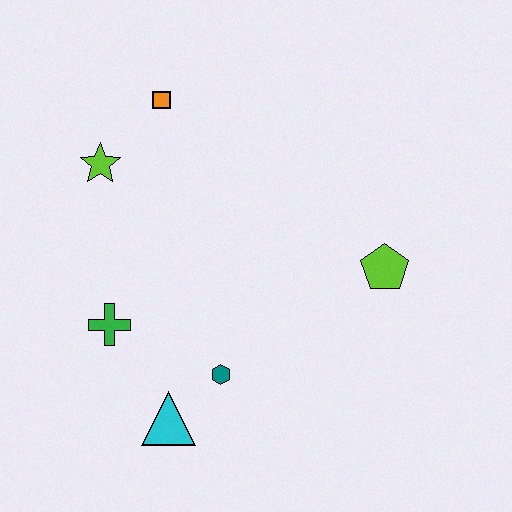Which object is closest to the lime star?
The orange square is closest to the lime star.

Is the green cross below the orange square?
Yes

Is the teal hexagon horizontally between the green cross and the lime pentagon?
Yes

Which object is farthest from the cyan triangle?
The orange square is farthest from the cyan triangle.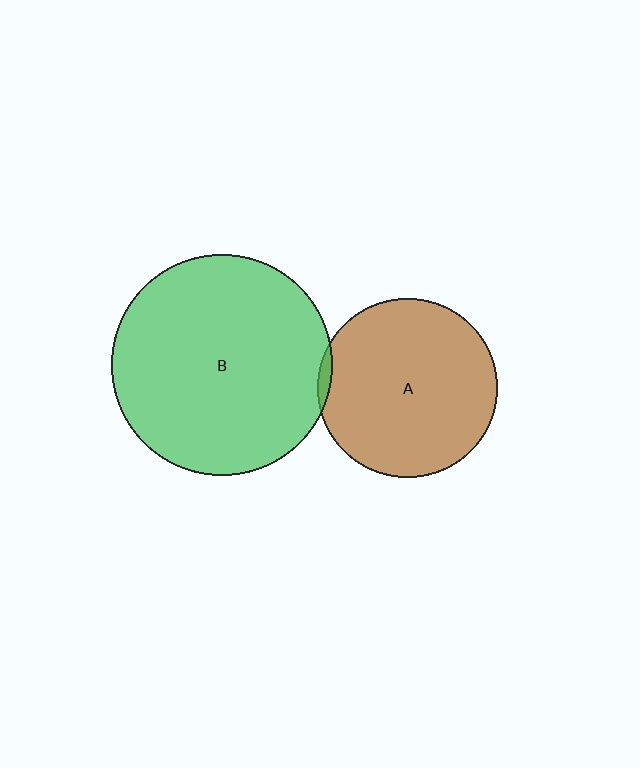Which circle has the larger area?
Circle B (green).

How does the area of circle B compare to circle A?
Approximately 1.5 times.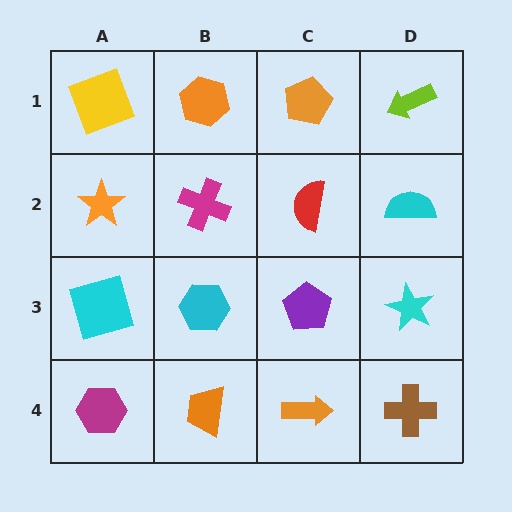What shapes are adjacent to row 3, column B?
A magenta cross (row 2, column B), an orange trapezoid (row 4, column B), a cyan square (row 3, column A), a purple pentagon (row 3, column C).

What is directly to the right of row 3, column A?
A cyan hexagon.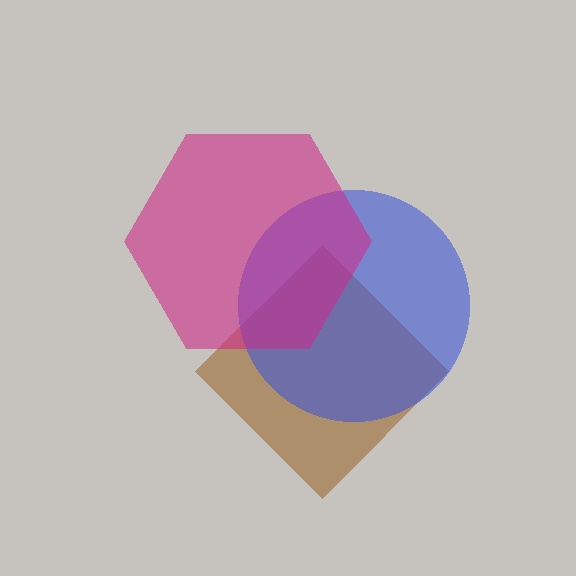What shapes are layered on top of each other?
The layered shapes are: a brown diamond, a blue circle, a magenta hexagon.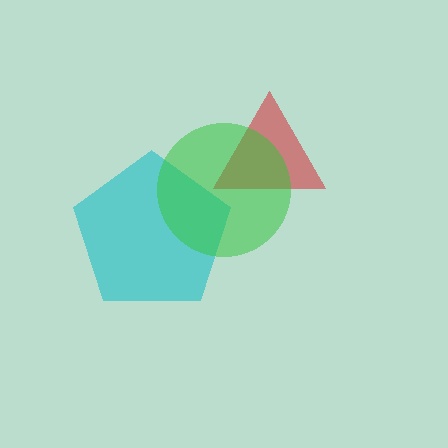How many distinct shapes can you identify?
There are 3 distinct shapes: a cyan pentagon, a red triangle, a green circle.